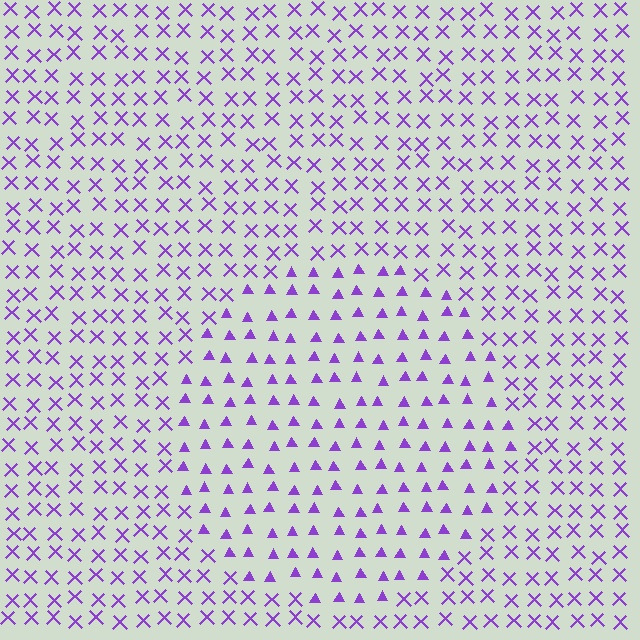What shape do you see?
I see a circle.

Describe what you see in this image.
The image is filled with small purple elements arranged in a uniform grid. A circle-shaped region contains triangles, while the surrounding area contains X marks. The boundary is defined purely by the change in element shape.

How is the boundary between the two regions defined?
The boundary is defined by a change in element shape: triangles inside vs. X marks outside. All elements share the same color and spacing.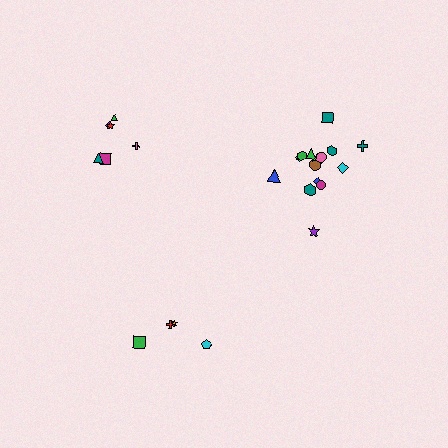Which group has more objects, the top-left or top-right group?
The top-right group.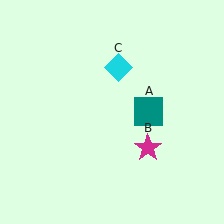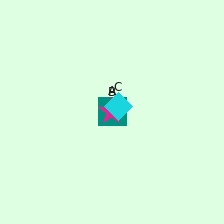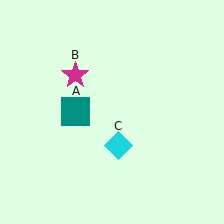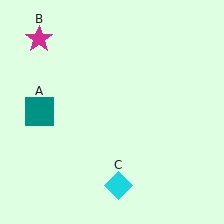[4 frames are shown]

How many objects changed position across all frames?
3 objects changed position: teal square (object A), magenta star (object B), cyan diamond (object C).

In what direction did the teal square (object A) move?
The teal square (object A) moved left.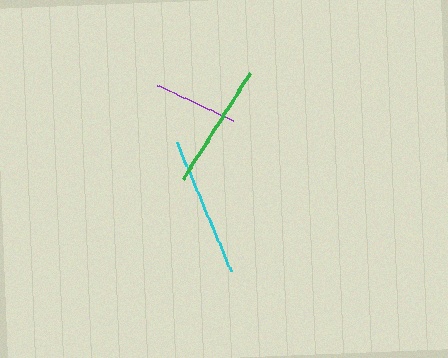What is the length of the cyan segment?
The cyan segment is approximately 139 pixels long.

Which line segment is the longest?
The cyan line is the longest at approximately 139 pixels.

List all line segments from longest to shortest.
From longest to shortest: cyan, green, purple.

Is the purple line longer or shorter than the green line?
The green line is longer than the purple line.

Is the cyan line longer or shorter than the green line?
The cyan line is longer than the green line.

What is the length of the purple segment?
The purple segment is approximately 83 pixels long.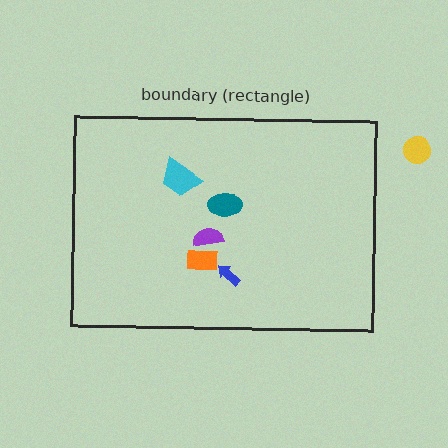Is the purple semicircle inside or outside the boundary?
Inside.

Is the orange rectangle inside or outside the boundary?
Inside.